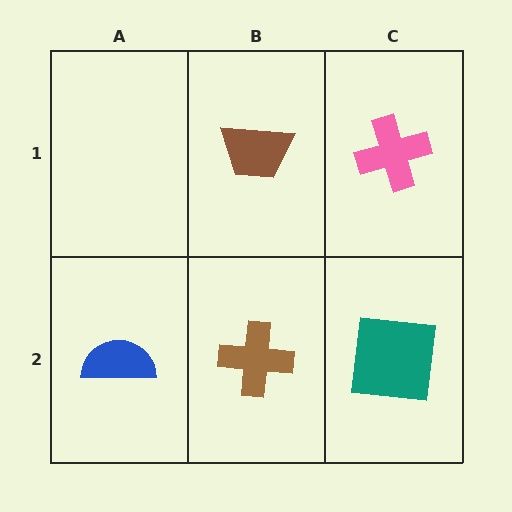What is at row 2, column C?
A teal square.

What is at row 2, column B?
A brown cross.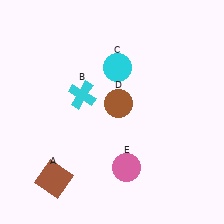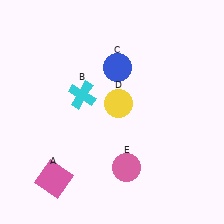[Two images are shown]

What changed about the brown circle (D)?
In Image 1, D is brown. In Image 2, it changed to yellow.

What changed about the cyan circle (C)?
In Image 1, C is cyan. In Image 2, it changed to blue.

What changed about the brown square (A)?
In Image 1, A is brown. In Image 2, it changed to pink.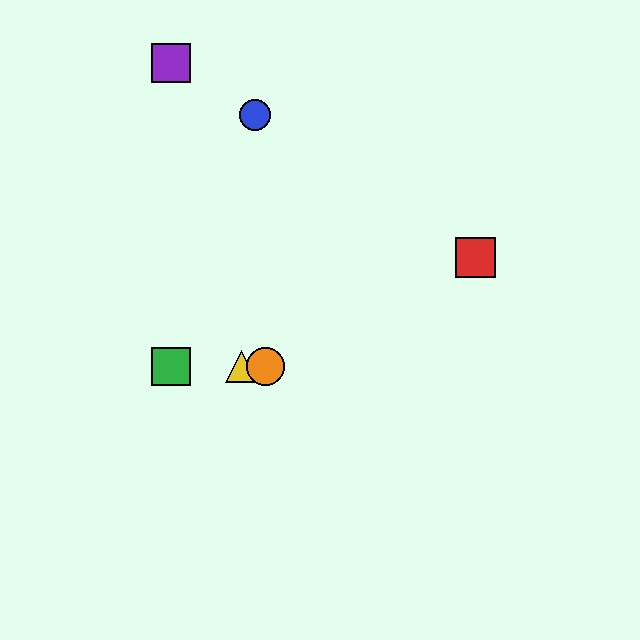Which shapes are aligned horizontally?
The green square, the yellow triangle, the orange circle are aligned horizontally.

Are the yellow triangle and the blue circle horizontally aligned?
No, the yellow triangle is at y≈367 and the blue circle is at y≈115.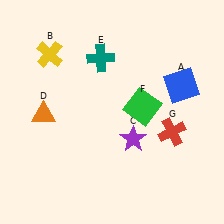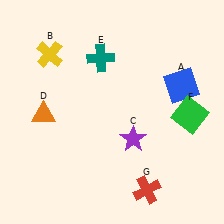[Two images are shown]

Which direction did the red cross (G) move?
The red cross (G) moved down.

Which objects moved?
The objects that moved are: the green square (F), the red cross (G).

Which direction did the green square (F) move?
The green square (F) moved right.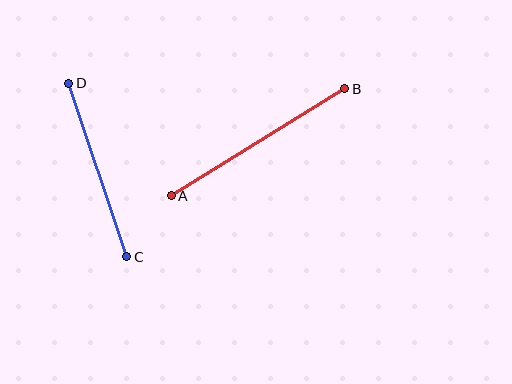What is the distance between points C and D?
The distance is approximately 183 pixels.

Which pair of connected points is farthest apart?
Points A and B are farthest apart.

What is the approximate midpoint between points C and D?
The midpoint is at approximately (98, 170) pixels.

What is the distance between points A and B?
The distance is approximately 204 pixels.